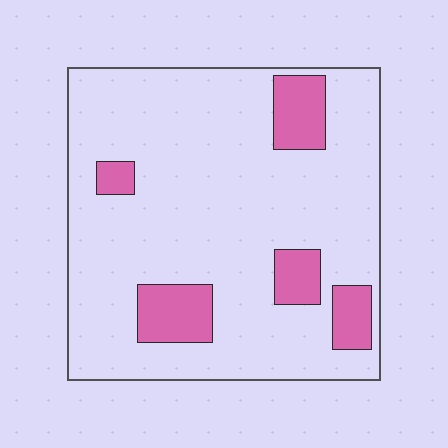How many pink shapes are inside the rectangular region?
5.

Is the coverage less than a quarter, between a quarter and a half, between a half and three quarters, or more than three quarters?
Less than a quarter.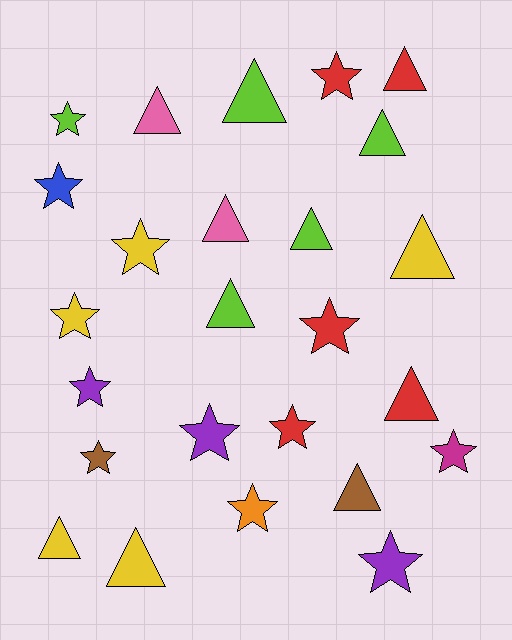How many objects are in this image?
There are 25 objects.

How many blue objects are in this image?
There is 1 blue object.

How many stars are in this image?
There are 13 stars.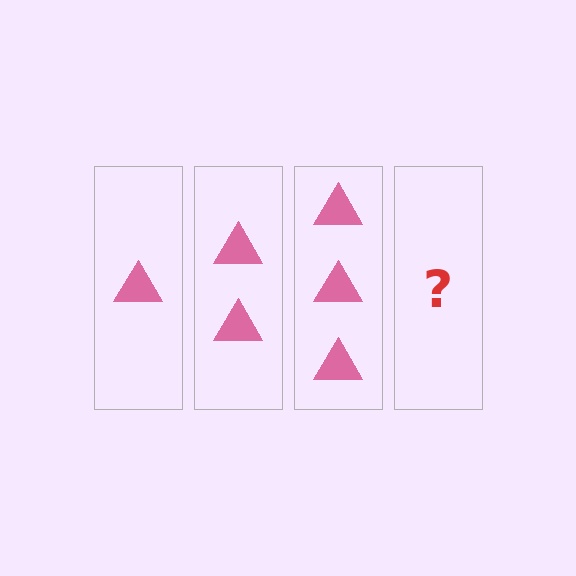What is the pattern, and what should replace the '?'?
The pattern is that each step adds one more triangle. The '?' should be 4 triangles.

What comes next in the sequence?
The next element should be 4 triangles.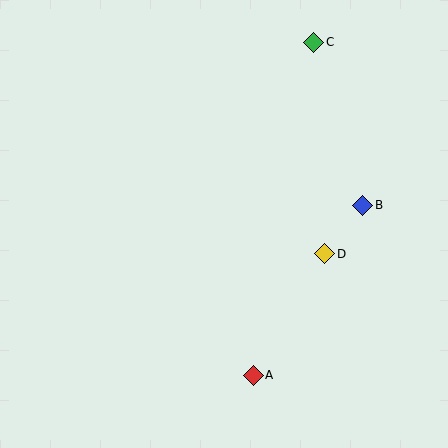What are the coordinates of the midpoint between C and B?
The midpoint between C and B is at (338, 124).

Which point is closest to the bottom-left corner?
Point A is closest to the bottom-left corner.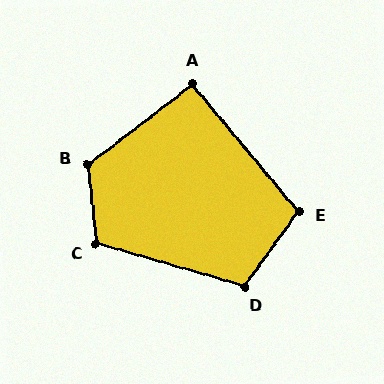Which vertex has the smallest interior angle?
A, at approximately 92 degrees.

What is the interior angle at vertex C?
Approximately 113 degrees (obtuse).